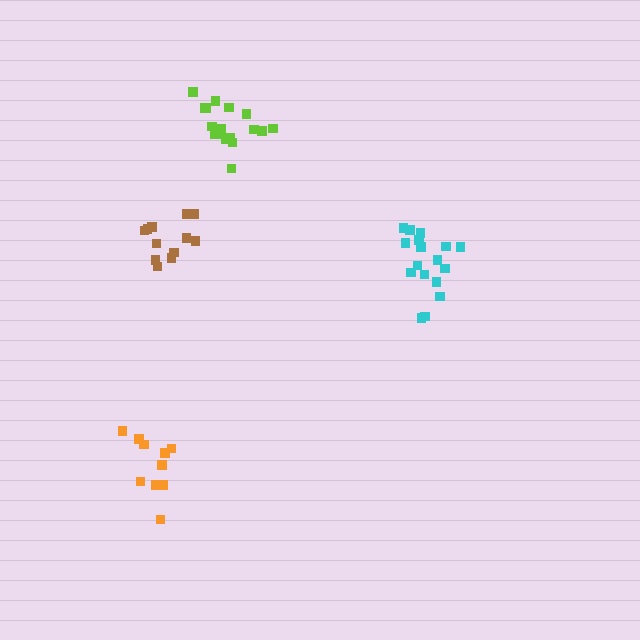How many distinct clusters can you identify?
There are 4 distinct clusters.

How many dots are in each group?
Group 1: 11 dots, Group 2: 12 dots, Group 3: 17 dots, Group 4: 17 dots (57 total).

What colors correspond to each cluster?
The clusters are colored: orange, brown, cyan, lime.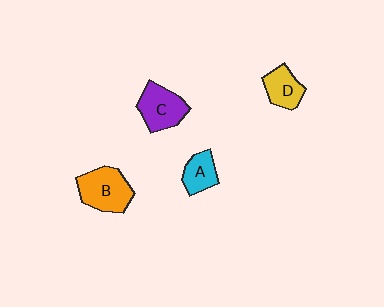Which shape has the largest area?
Shape B (orange).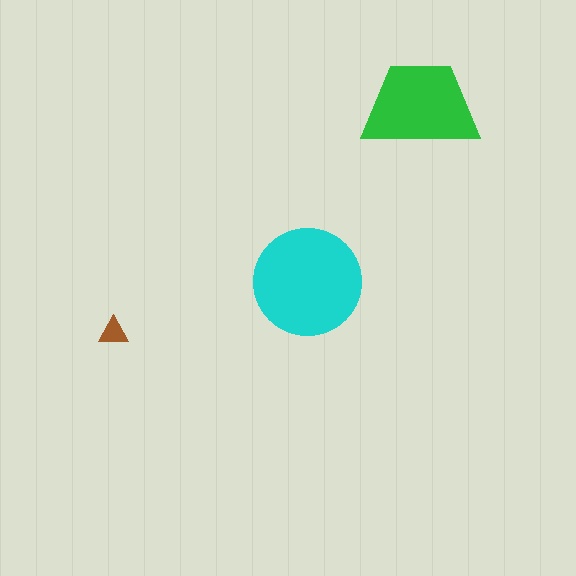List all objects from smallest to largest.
The brown triangle, the green trapezoid, the cyan circle.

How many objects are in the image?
There are 3 objects in the image.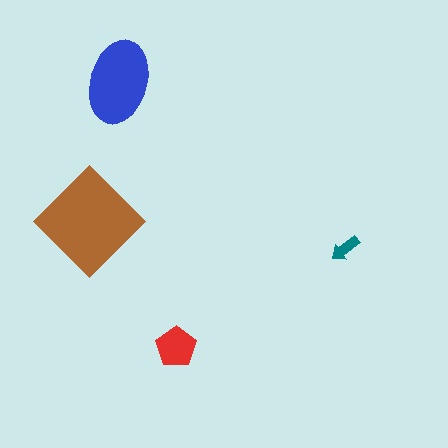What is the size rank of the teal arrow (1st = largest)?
4th.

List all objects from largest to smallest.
The brown diamond, the blue ellipse, the red pentagon, the teal arrow.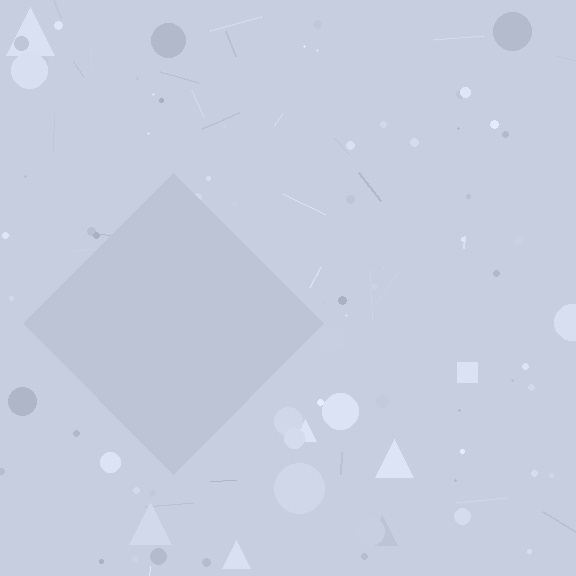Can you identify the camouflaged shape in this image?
The camouflaged shape is a diamond.